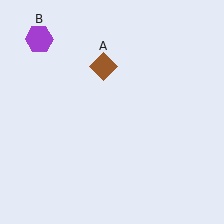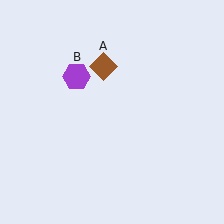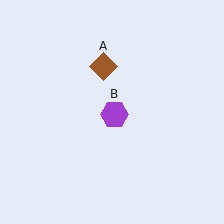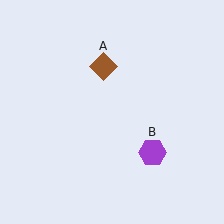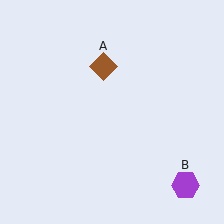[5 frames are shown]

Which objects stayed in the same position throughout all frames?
Brown diamond (object A) remained stationary.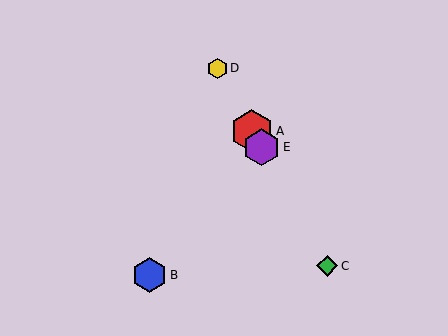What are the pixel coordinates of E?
Object E is at (261, 147).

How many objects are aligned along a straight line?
4 objects (A, C, D, E) are aligned along a straight line.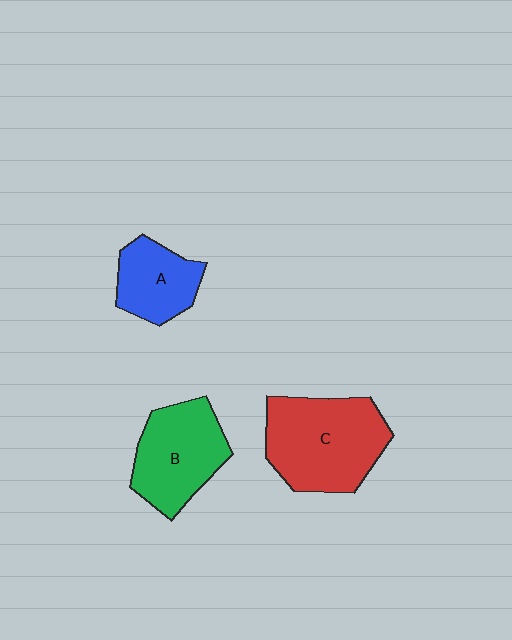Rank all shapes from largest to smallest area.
From largest to smallest: C (red), B (green), A (blue).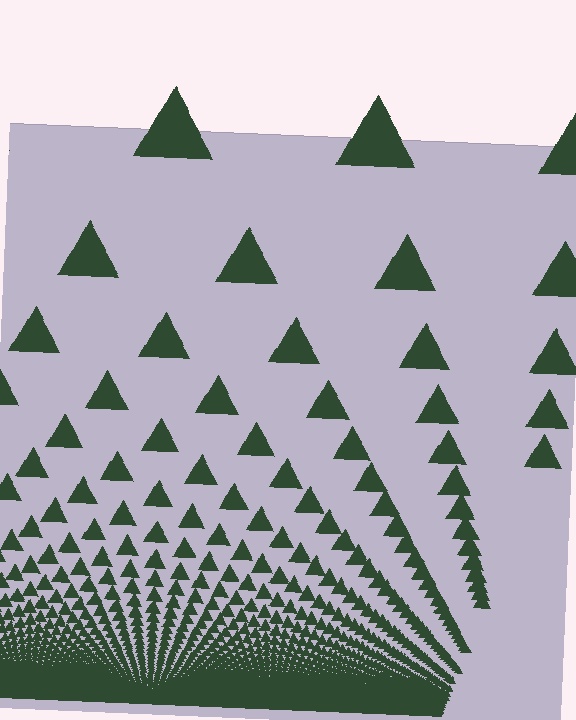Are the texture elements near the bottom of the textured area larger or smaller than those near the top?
Smaller. The gradient is inverted — elements near the bottom are smaller and denser.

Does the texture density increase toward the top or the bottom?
Density increases toward the bottom.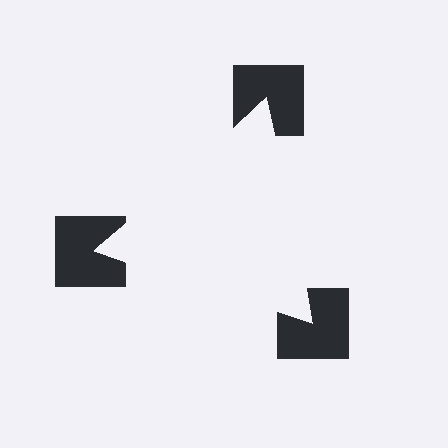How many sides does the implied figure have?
3 sides.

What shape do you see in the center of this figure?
An illusory triangle — its edges are inferred from the aligned wedge cuts in the notched squares, not physically drawn.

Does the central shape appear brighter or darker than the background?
It typically appears slightly brighter than the background, even though no actual brightness change is drawn.